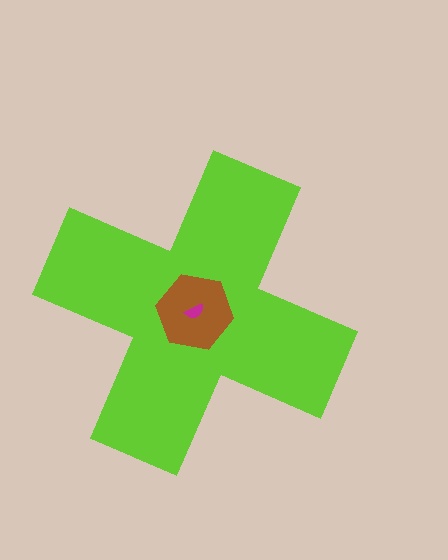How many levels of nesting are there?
3.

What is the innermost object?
The magenta semicircle.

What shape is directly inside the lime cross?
The brown hexagon.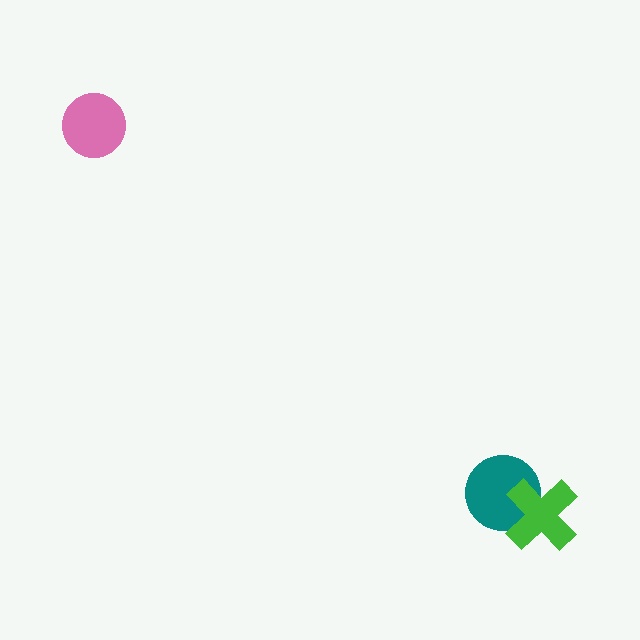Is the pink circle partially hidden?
No, no other shape covers it.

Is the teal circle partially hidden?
Yes, it is partially covered by another shape.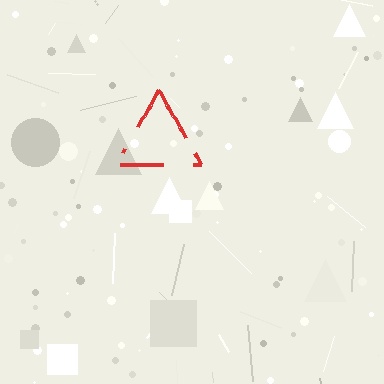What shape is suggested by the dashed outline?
The dashed outline suggests a triangle.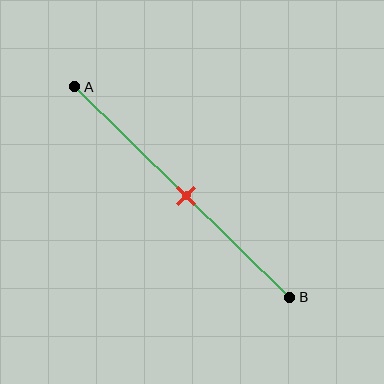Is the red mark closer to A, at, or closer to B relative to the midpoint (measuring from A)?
The red mark is approximately at the midpoint of segment AB.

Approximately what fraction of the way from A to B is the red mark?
The red mark is approximately 50% of the way from A to B.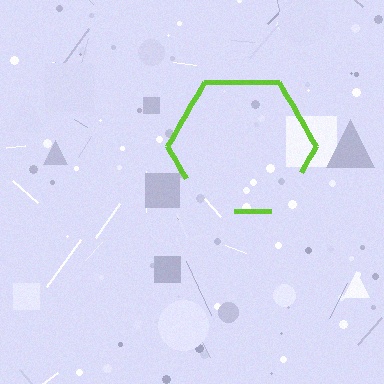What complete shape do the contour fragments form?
The contour fragments form a hexagon.